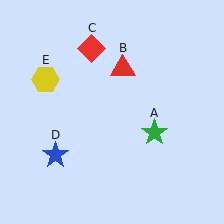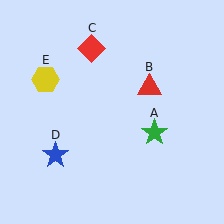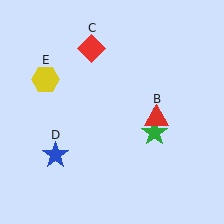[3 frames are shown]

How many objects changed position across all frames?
1 object changed position: red triangle (object B).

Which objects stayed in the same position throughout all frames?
Green star (object A) and red diamond (object C) and blue star (object D) and yellow hexagon (object E) remained stationary.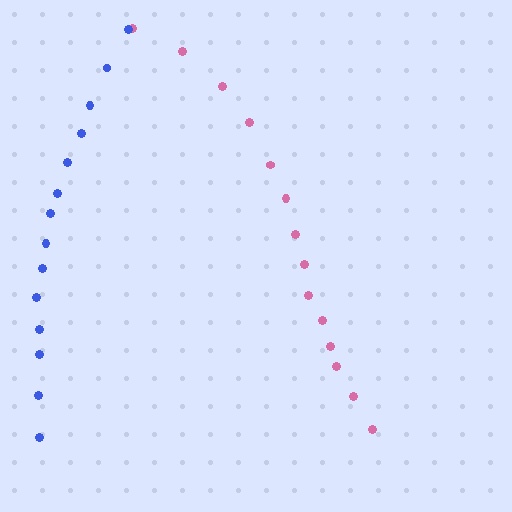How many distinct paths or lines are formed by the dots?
There are 2 distinct paths.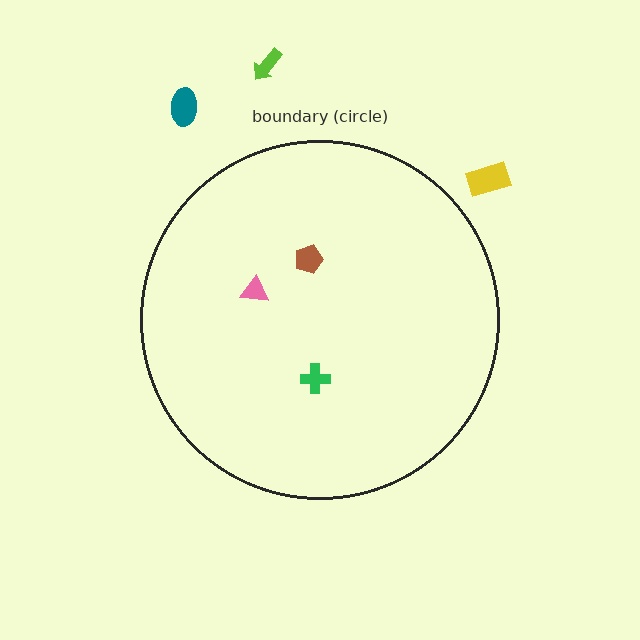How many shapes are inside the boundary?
3 inside, 3 outside.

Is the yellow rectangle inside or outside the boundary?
Outside.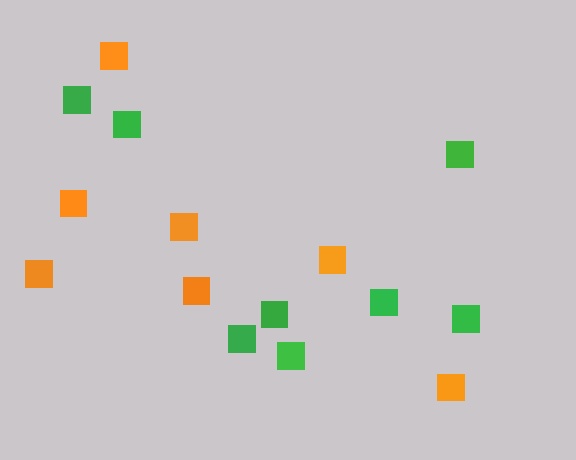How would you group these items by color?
There are 2 groups: one group of orange squares (7) and one group of green squares (8).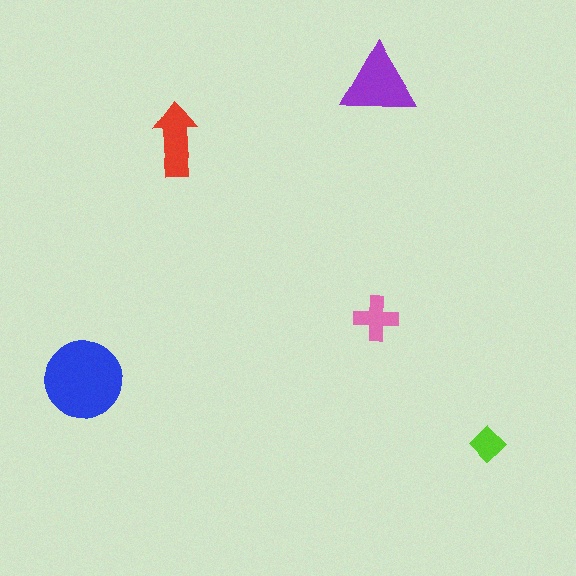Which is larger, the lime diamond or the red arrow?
The red arrow.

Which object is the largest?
The blue circle.